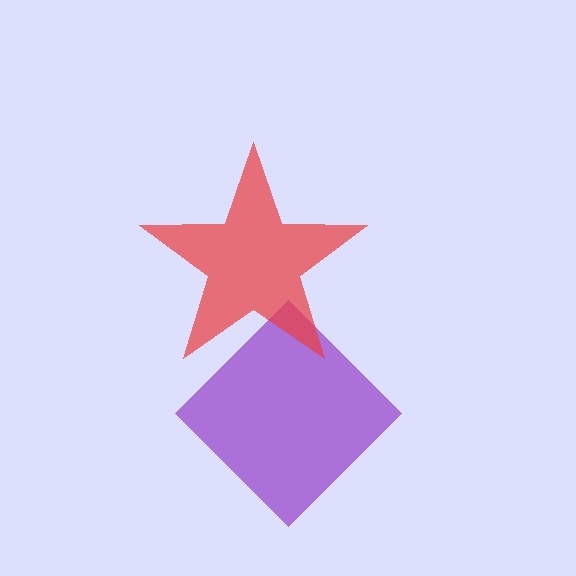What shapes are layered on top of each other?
The layered shapes are: a purple diamond, a red star.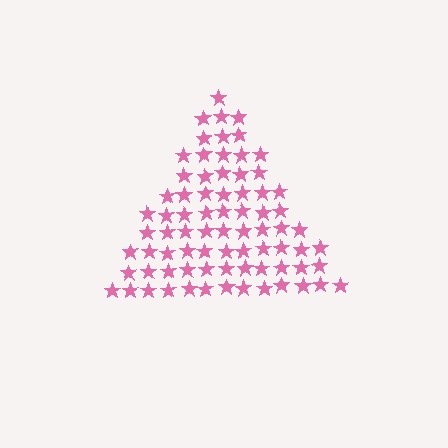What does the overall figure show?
The overall figure shows a triangle.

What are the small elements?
The small elements are stars.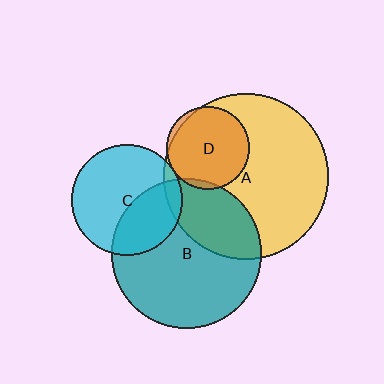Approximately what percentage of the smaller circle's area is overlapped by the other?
Approximately 5%.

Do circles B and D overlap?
Yes.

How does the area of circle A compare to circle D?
Approximately 3.9 times.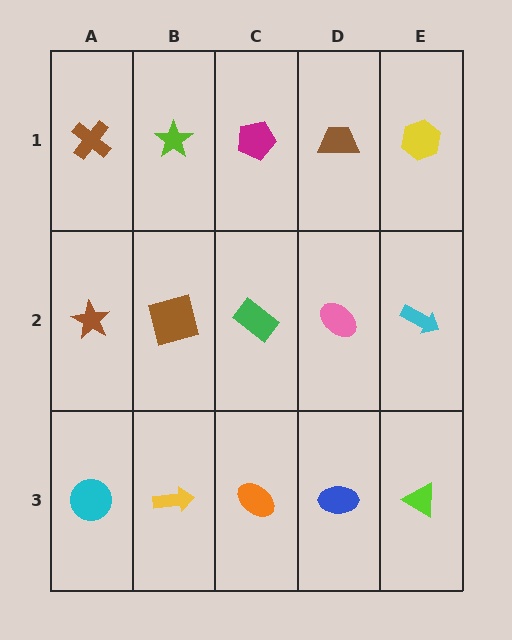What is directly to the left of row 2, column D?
A green rectangle.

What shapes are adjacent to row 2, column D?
A brown trapezoid (row 1, column D), a blue ellipse (row 3, column D), a green rectangle (row 2, column C), a cyan arrow (row 2, column E).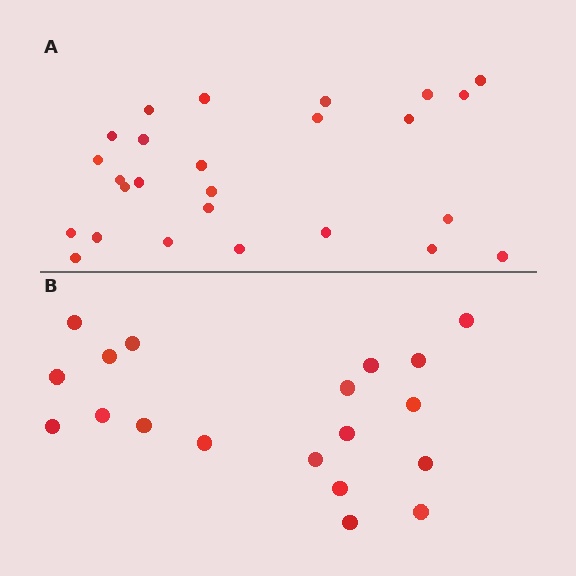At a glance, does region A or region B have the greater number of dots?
Region A (the top region) has more dots.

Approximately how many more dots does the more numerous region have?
Region A has roughly 8 or so more dots than region B.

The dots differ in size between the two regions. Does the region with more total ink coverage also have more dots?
No. Region B has more total ink coverage because its dots are larger, but region A actually contains more individual dots. Total area can be misleading — the number of items is what matters here.